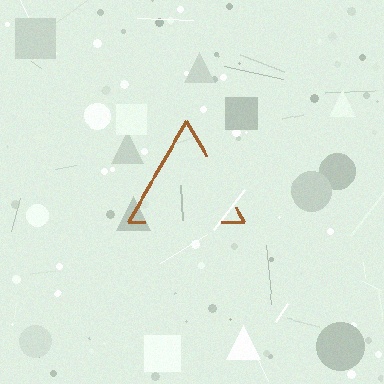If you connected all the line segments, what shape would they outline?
They would outline a triangle.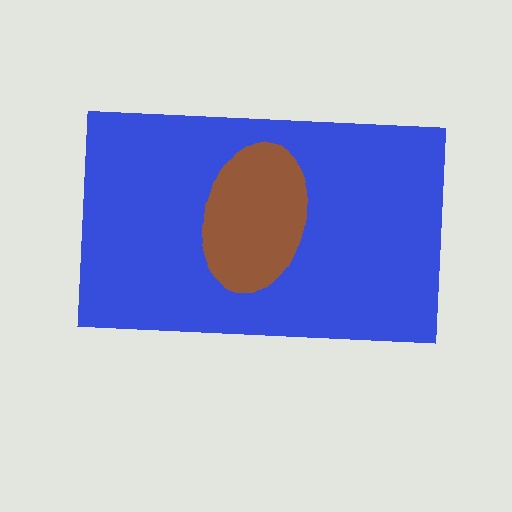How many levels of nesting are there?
2.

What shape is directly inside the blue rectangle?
The brown ellipse.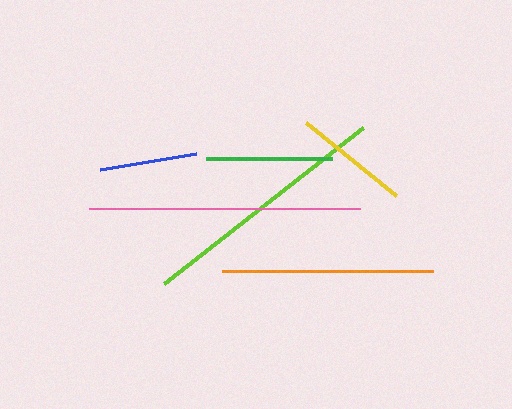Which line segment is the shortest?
The blue line is the shortest at approximately 98 pixels.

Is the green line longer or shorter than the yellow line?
The green line is longer than the yellow line.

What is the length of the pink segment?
The pink segment is approximately 271 pixels long.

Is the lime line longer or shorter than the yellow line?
The lime line is longer than the yellow line.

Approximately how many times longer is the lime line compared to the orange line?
The lime line is approximately 1.2 times the length of the orange line.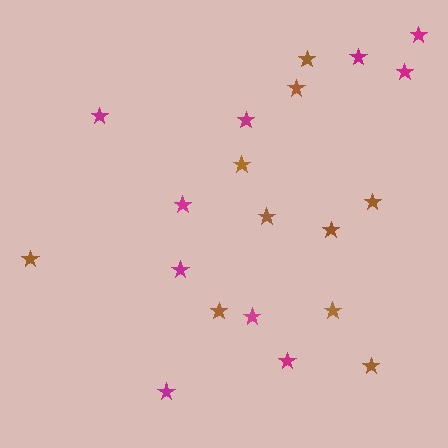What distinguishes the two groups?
There are 2 groups: one group of brown stars (10) and one group of magenta stars (10).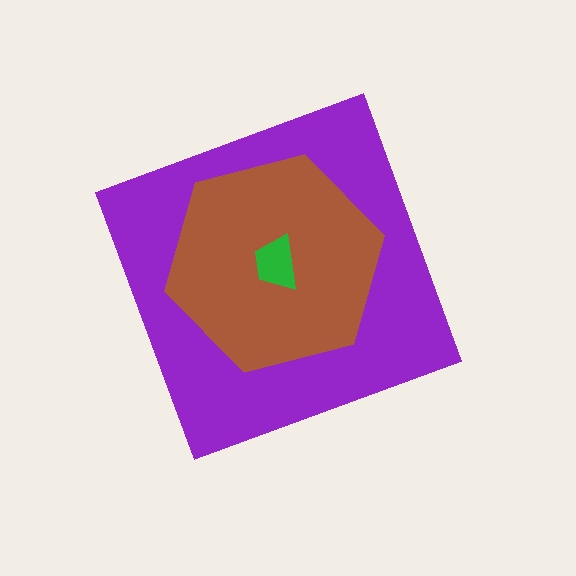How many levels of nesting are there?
3.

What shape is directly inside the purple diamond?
The brown hexagon.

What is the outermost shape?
The purple diamond.